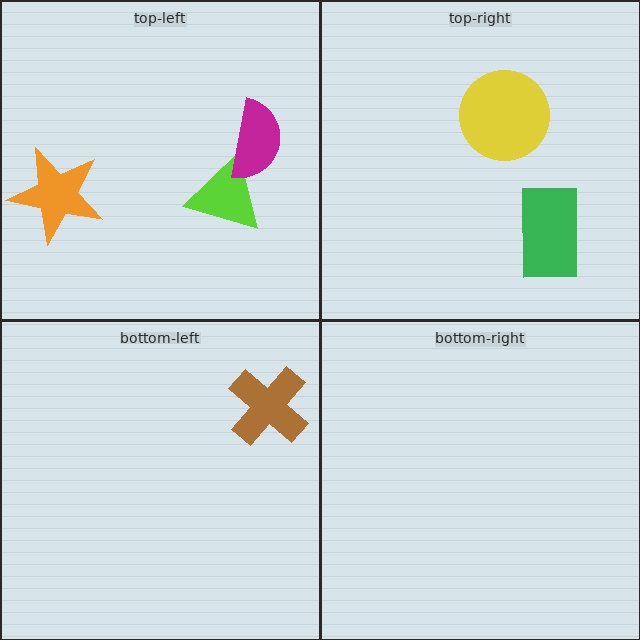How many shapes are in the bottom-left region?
1.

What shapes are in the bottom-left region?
The brown cross.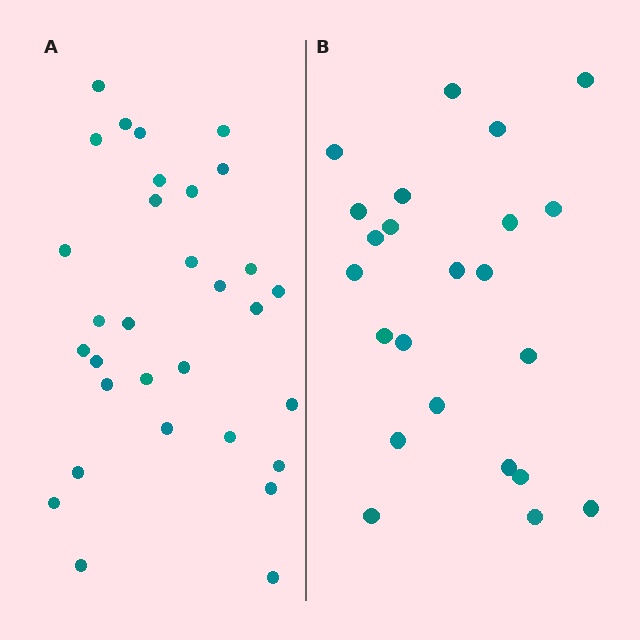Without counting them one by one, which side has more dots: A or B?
Region A (the left region) has more dots.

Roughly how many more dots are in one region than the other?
Region A has roughly 8 or so more dots than region B.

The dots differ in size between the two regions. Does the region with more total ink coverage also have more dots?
No. Region B has more total ink coverage because its dots are larger, but region A actually contains more individual dots. Total area can be misleading — the number of items is what matters here.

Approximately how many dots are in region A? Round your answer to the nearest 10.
About 30 dots. (The exact count is 31, which rounds to 30.)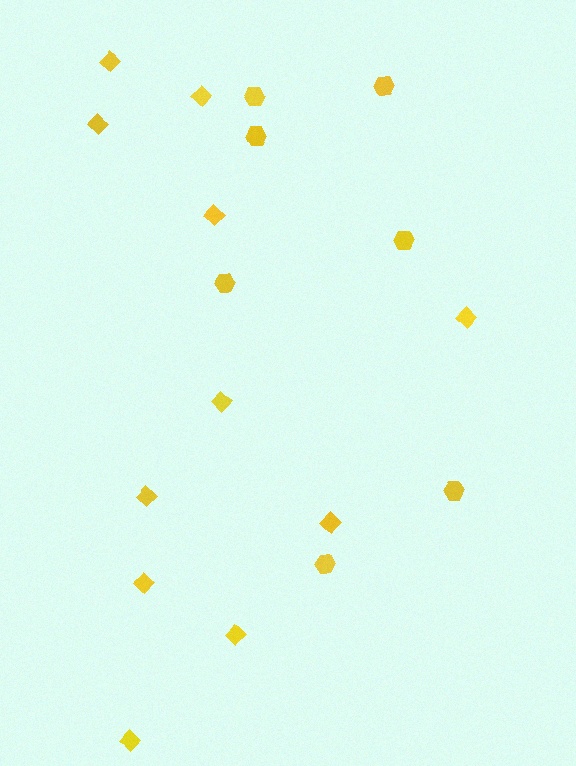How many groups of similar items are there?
There are 2 groups: one group of hexagons (7) and one group of diamonds (11).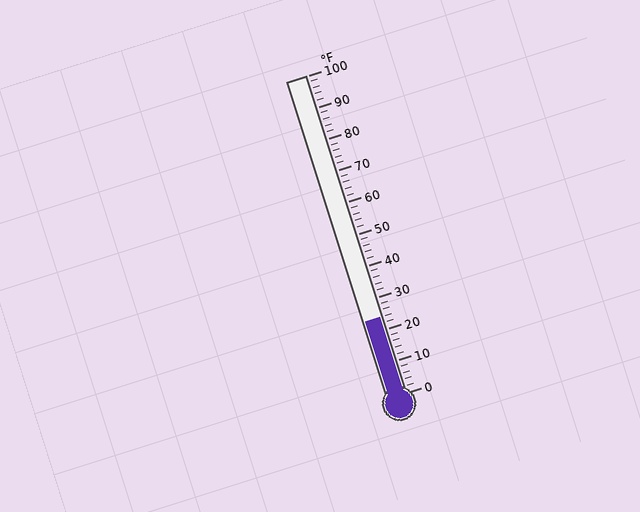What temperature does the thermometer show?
The thermometer shows approximately 24°F.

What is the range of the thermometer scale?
The thermometer scale ranges from 0°F to 100°F.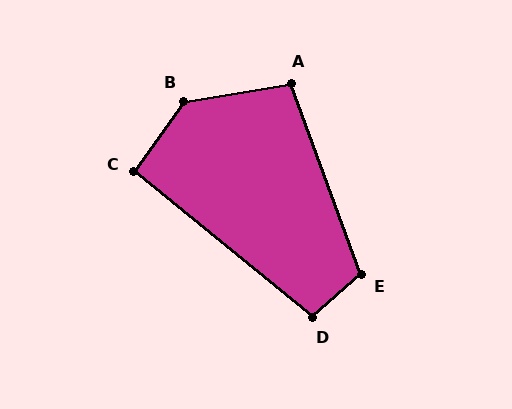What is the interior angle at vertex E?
Approximately 111 degrees (obtuse).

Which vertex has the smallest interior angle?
C, at approximately 94 degrees.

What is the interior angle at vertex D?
Approximately 99 degrees (obtuse).